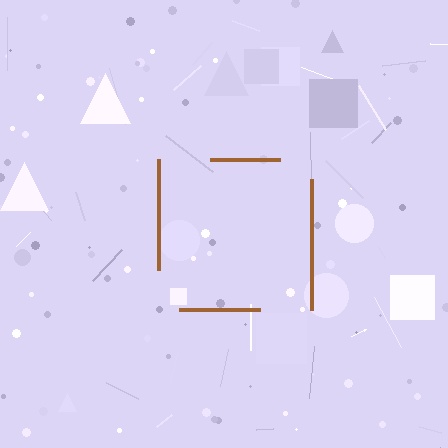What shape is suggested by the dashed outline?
The dashed outline suggests a square.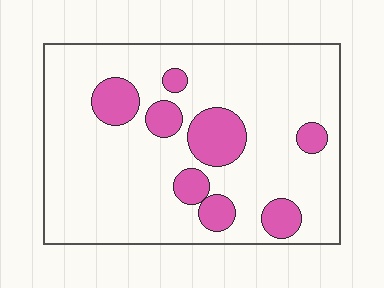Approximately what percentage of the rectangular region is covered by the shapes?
Approximately 20%.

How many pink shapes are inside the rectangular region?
8.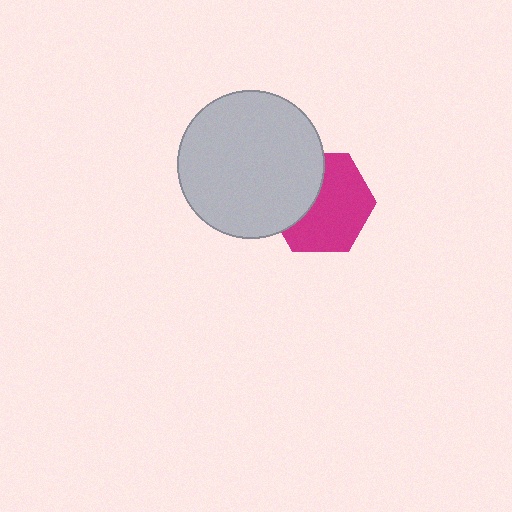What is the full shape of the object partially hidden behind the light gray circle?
The partially hidden object is a magenta hexagon.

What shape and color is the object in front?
The object in front is a light gray circle.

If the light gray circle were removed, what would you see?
You would see the complete magenta hexagon.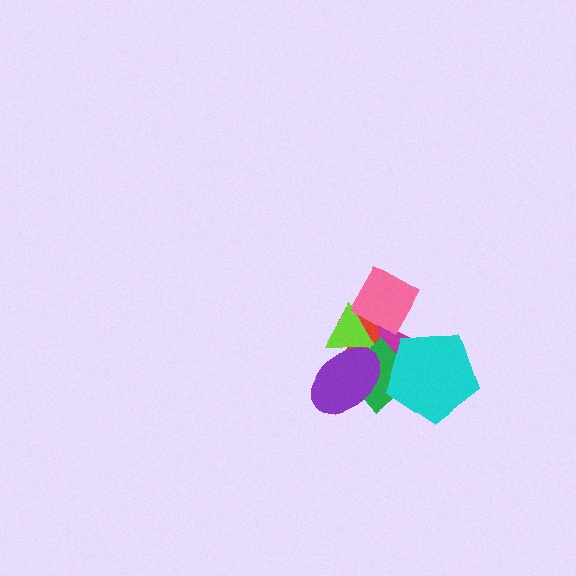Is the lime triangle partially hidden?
Yes, it is partially covered by another shape.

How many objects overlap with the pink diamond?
3 objects overlap with the pink diamond.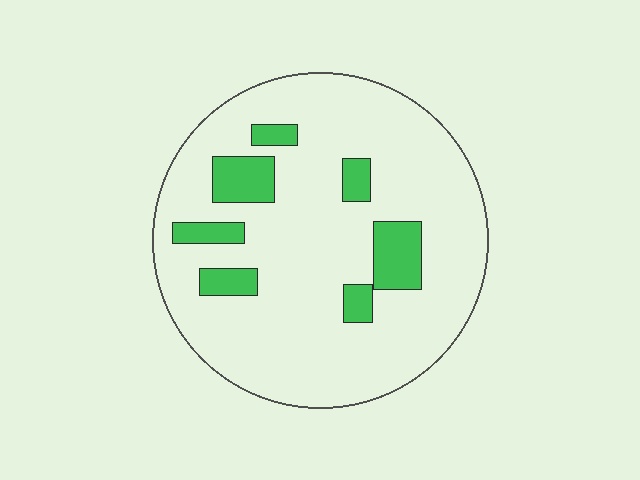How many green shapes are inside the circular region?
7.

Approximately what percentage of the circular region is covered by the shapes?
Approximately 15%.